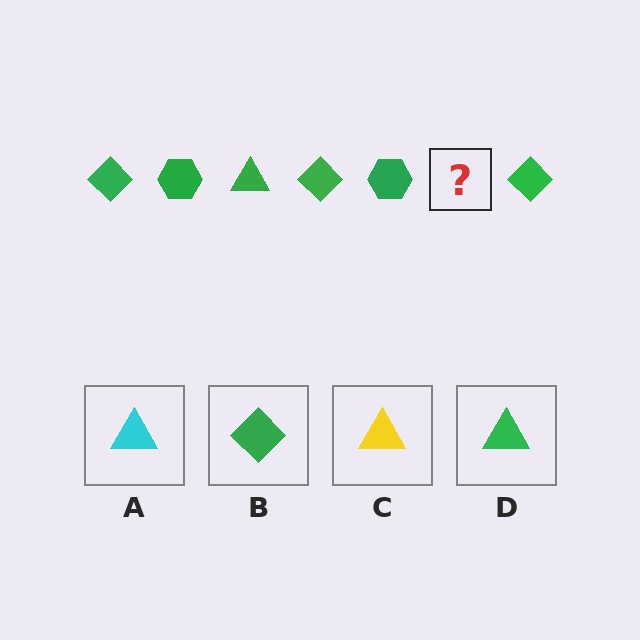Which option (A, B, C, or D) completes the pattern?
D.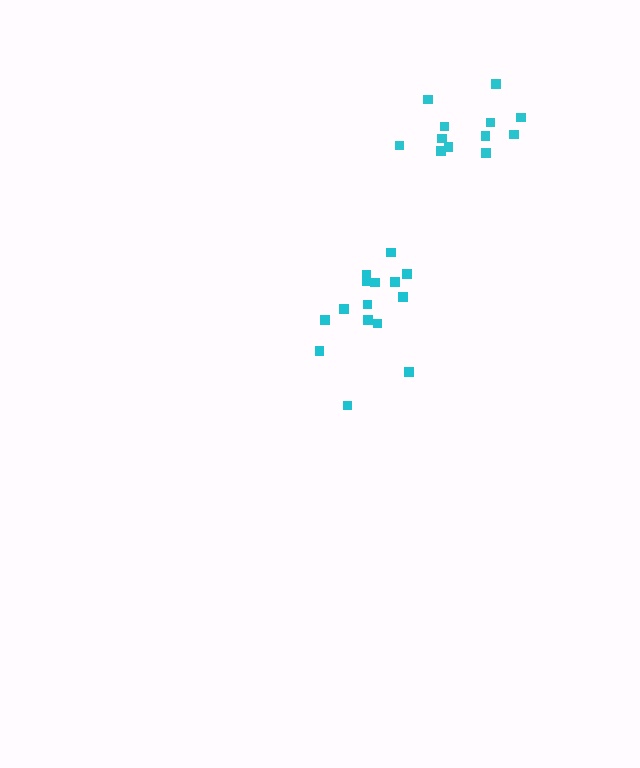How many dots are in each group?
Group 1: 12 dots, Group 2: 15 dots (27 total).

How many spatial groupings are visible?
There are 2 spatial groupings.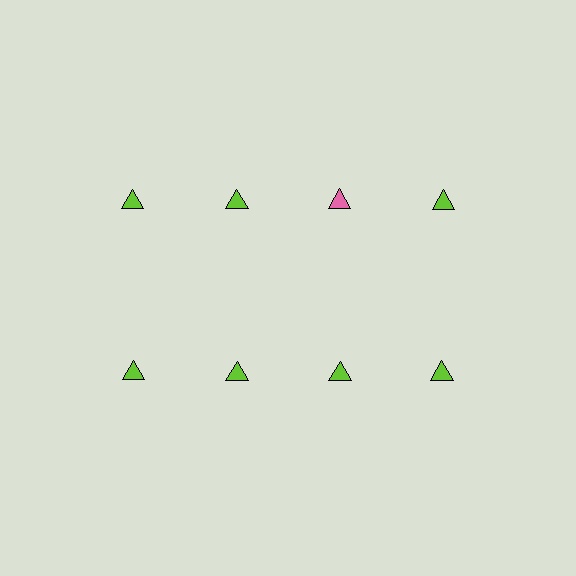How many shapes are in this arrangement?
There are 8 shapes arranged in a grid pattern.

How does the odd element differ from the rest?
It has a different color: pink instead of lime.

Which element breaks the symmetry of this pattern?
The pink triangle in the top row, center column breaks the symmetry. All other shapes are lime triangles.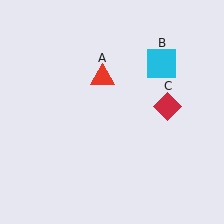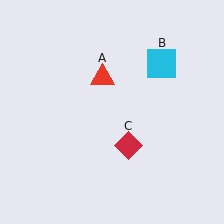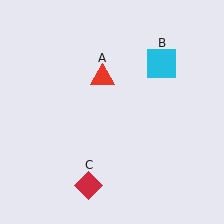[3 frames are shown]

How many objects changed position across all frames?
1 object changed position: red diamond (object C).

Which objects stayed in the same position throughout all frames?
Red triangle (object A) and cyan square (object B) remained stationary.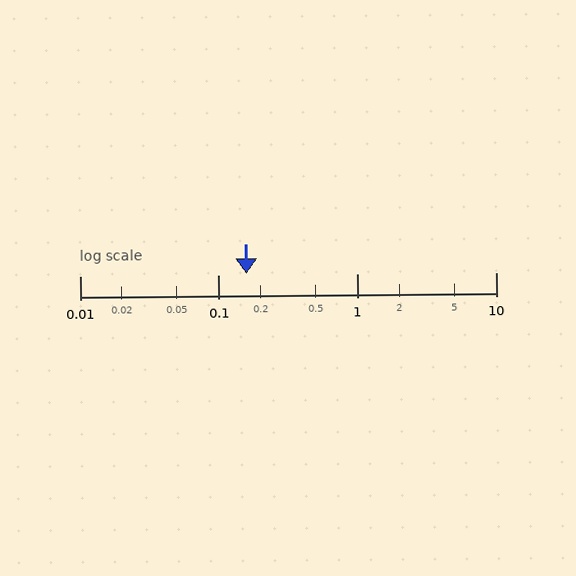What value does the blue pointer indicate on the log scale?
The pointer indicates approximately 0.16.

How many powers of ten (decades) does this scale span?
The scale spans 3 decades, from 0.01 to 10.